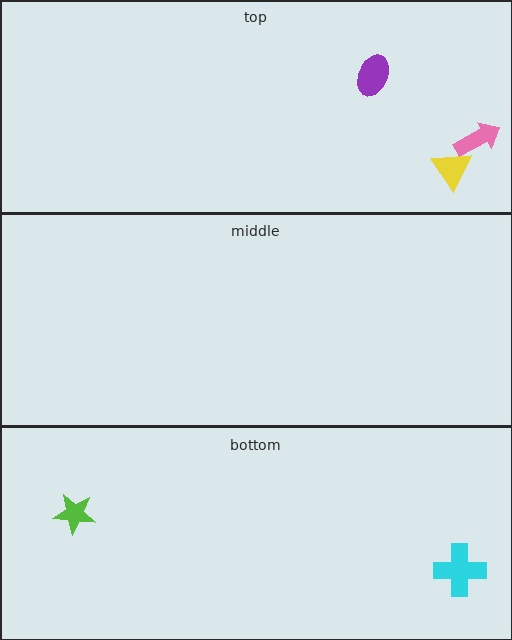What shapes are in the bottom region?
The lime star, the cyan cross.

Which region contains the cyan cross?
The bottom region.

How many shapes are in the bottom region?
2.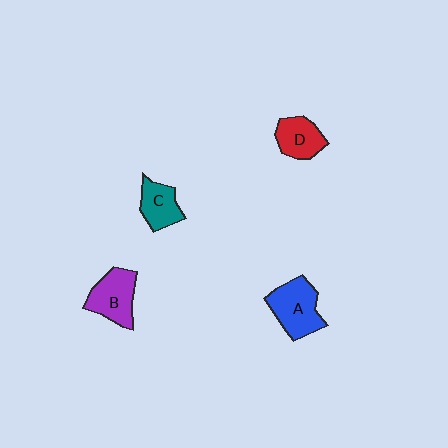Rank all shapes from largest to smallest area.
From largest to smallest: A (blue), B (purple), D (red), C (teal).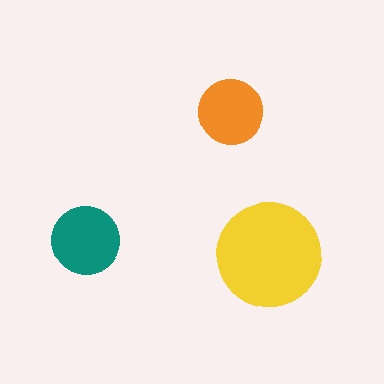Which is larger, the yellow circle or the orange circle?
The yellow one.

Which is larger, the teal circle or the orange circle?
The teal one.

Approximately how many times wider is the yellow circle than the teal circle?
About 1.5 times wider.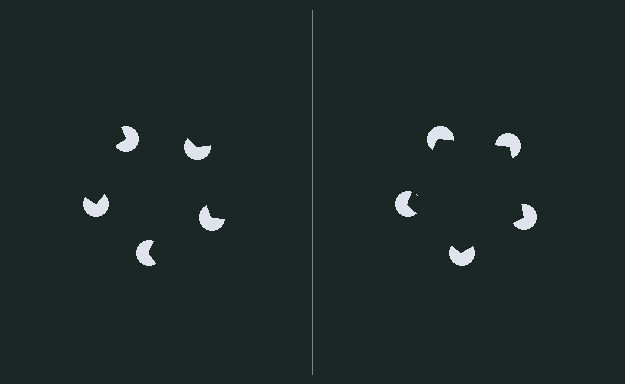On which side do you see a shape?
An illusory pentagon appears on the right side. On the left side the wedge cuts are rotated, so no coherent shape forms.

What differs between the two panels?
The pac-man discs are positioned identically on both sides; only the wedge orientations differ. On the right they align to a pentagon; on the left they are misaligned.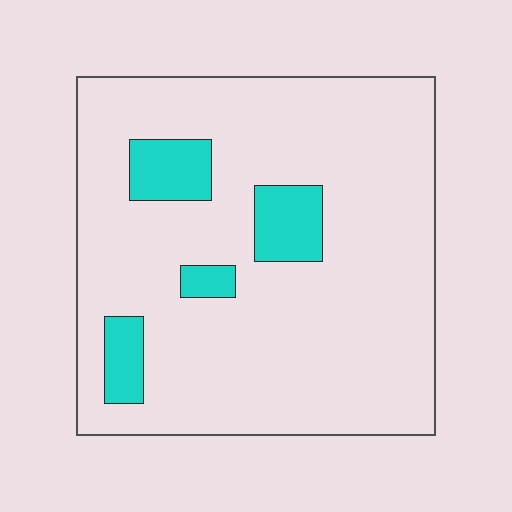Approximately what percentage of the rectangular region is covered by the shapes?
Approximately 10%.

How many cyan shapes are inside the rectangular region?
4.